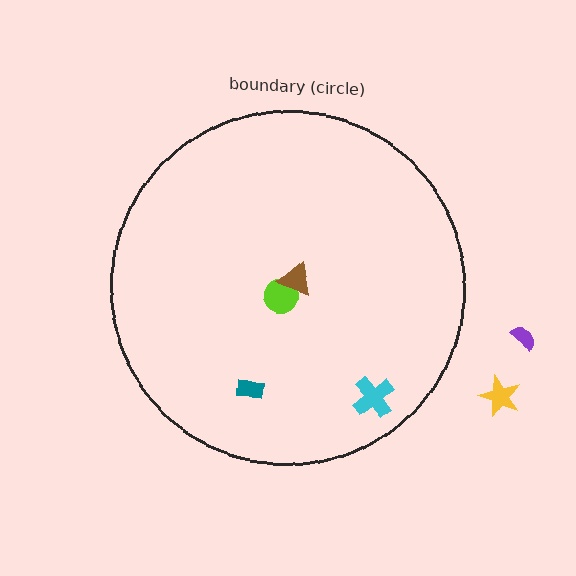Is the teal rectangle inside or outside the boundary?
Inside.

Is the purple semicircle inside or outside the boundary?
Outside.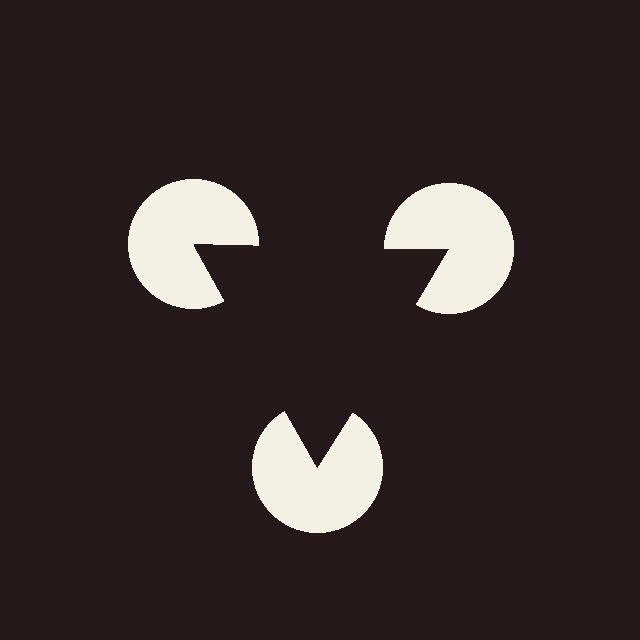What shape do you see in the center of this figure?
An illusory triangle — its edges are inferred from the aligned wedge cuts in the pac-man discs, not physically drawn.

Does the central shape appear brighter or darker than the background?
It typically appears slightly darker than the background, even though no actual brightness change is drawn.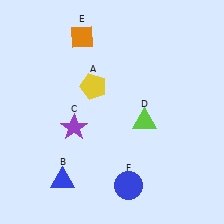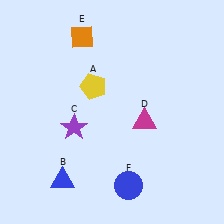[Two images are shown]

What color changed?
The triangle (D) changed from lime in Image 1 to magenta in Image 2.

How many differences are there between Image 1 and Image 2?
There is 1 difference between the two images.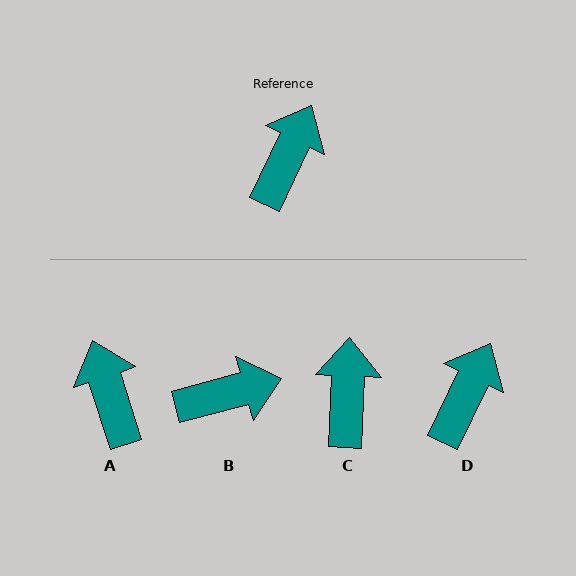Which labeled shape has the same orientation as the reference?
D.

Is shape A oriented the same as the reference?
No, it is off by about 43 degrees.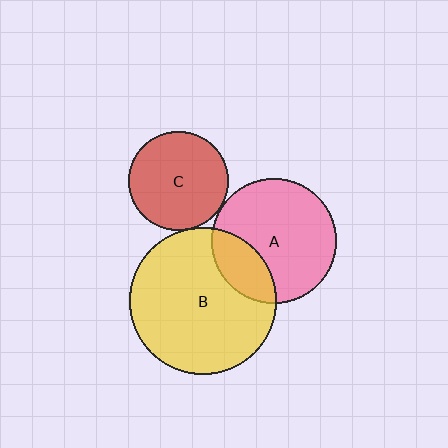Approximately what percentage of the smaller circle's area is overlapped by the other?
Approximately 5%.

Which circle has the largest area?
Circle B (yellow).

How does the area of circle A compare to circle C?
Approximately 1.6 times.